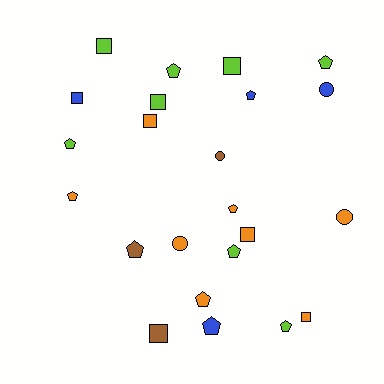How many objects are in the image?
There are 23 objects.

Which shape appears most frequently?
Pentagon, with 11 objects.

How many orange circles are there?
There are 2 orange circles.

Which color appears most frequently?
Lime, with 8 objects.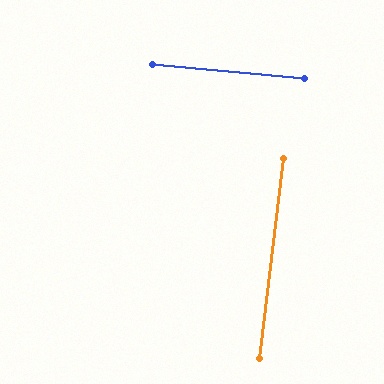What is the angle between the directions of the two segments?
Approximately 88 degrees.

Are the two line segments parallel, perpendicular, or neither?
Perpendicular — they meet at approximately 88°.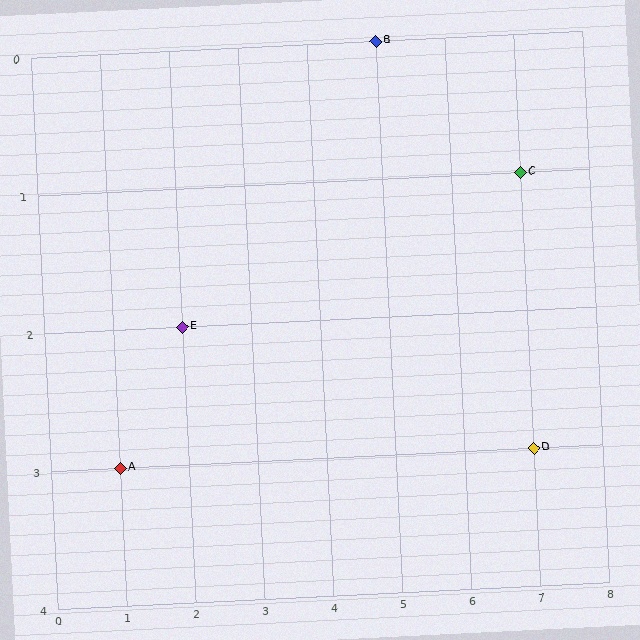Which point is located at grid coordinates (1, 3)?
Point A is at (1, 3).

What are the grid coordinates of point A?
Point A is at grid coordinates (1, 3).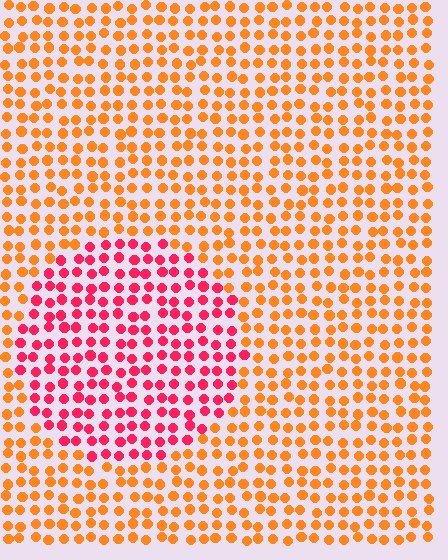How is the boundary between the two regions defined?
The boundary is defined purely by a slight shift in hue (about 45 degrees). Spacing, size, and orientation are identical on both sides.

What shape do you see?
I see a circle.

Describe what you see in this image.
The image is filled with small orange elements in a uniform arrangement. A circle-shaped region is visible where the elements are tinted to a slightly different hue, forming a subtle color boundary.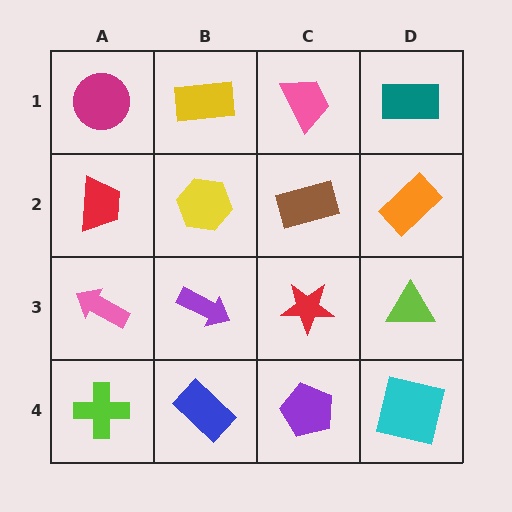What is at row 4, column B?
A blue rectangle.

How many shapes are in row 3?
4 shapes.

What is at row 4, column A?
A lime cross.